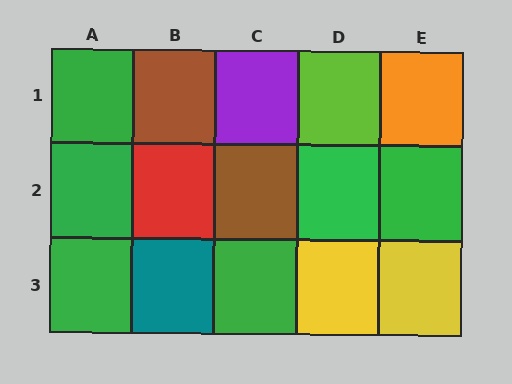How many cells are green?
6 cells are green.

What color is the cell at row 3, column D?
Yellow.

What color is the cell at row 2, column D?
Green.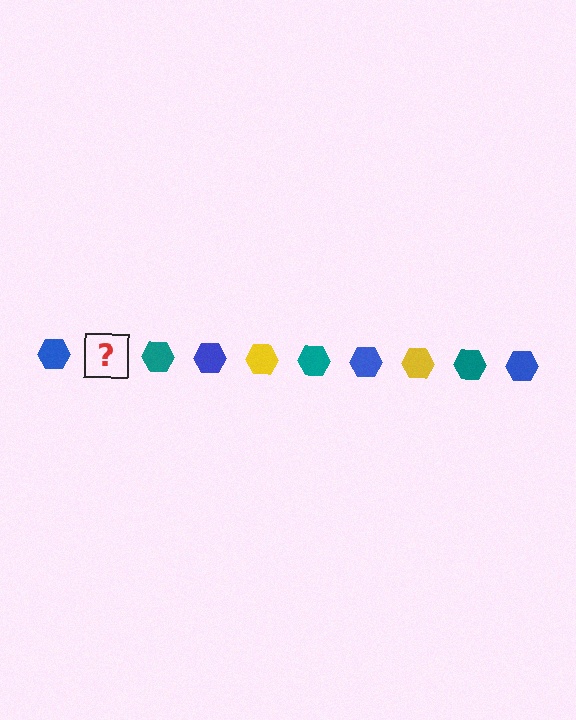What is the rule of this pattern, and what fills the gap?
The rule is that the pattern cycles through blue, yellow, teal hexagons. The gap should be filled with a yellow hexagon.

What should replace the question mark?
The question mark should be replaced with a yellow hexagon.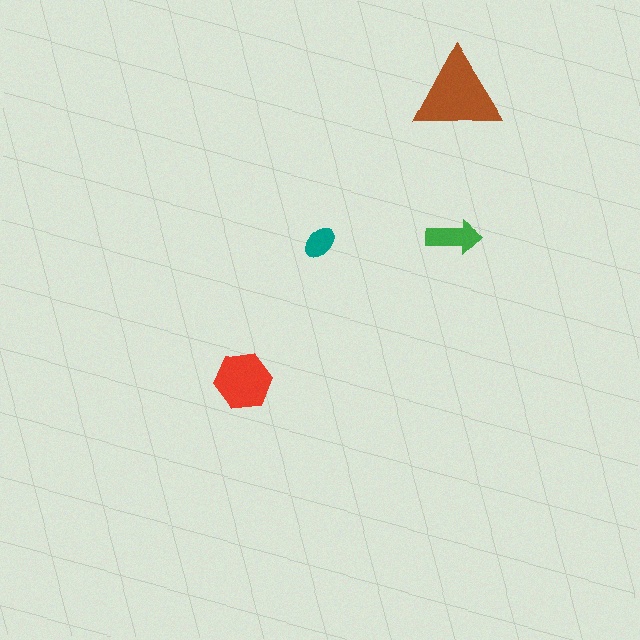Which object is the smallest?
The teal ellipse.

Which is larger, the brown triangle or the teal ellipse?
The brown triangle.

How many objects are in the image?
There are 4 objects in the image.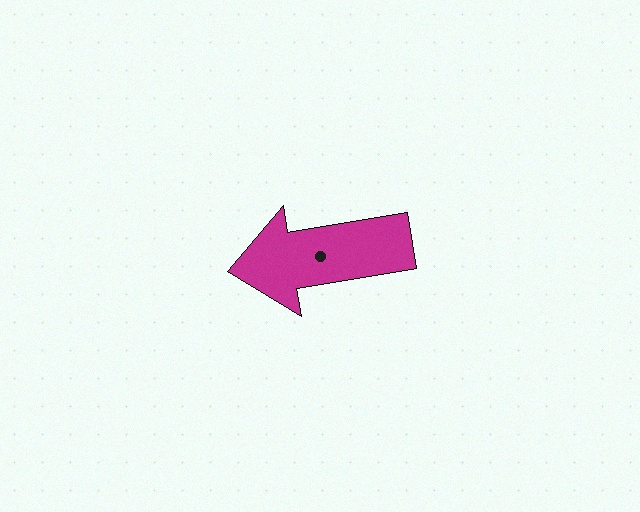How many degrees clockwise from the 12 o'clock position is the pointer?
Approximately 261 degrees.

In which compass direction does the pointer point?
West.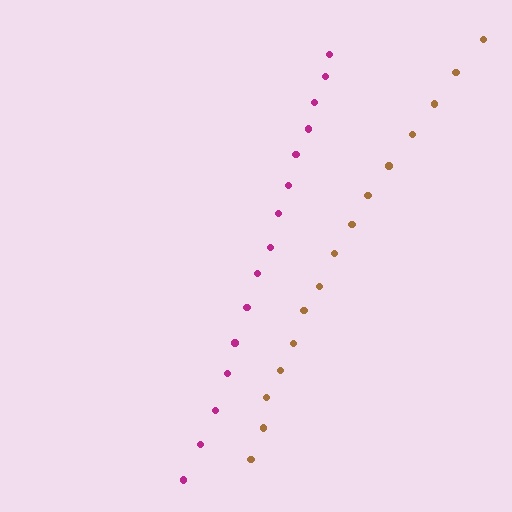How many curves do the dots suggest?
There are 2 distinct paths.